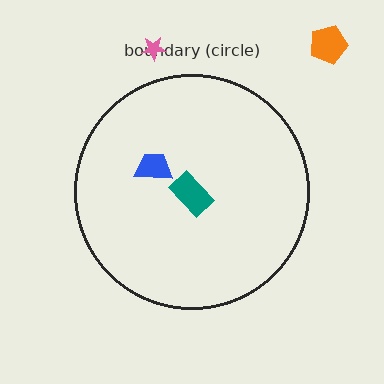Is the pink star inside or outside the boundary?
Outside.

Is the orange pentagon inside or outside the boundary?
Outside.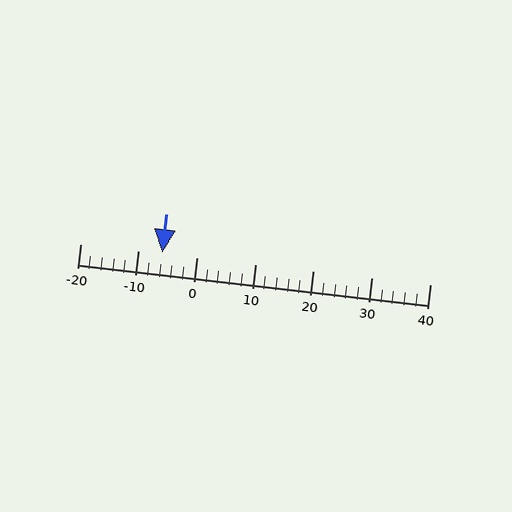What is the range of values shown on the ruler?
The ruler shows values from -20 to 40.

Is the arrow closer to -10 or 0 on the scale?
The arrow is closer to -10.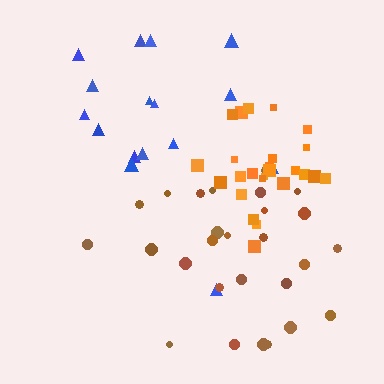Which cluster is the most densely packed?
Orange.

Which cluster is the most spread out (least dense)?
Blue.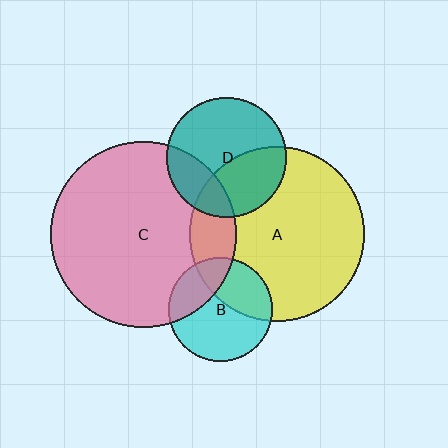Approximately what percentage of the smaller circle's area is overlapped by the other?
Approximately 40%.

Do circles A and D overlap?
Yes.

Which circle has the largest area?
Circle C (pink).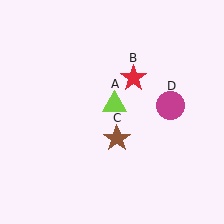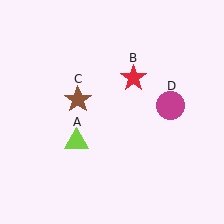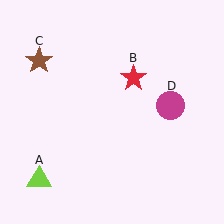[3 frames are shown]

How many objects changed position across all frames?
2 objects changed position: lime triangle (object A), brown star (object C).